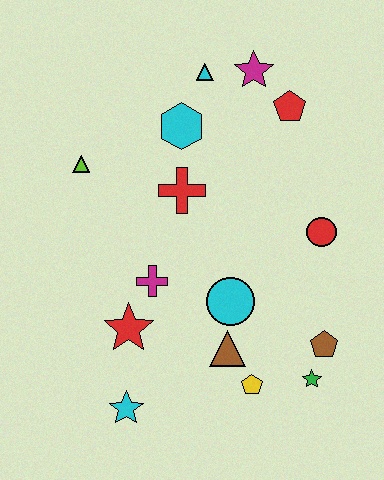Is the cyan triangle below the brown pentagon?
No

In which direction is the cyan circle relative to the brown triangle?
The cyan circle is above the brown triangle.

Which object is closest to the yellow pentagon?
The brown triangle is closest to the yellow pentagon.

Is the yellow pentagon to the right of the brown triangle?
Yes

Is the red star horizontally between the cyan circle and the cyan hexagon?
No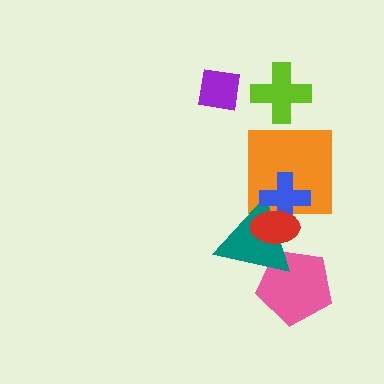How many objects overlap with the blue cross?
3 objects overlap with the blue cross.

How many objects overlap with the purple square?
0 objects overlap with the purple square.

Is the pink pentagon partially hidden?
Yes, it is partially covered by another shape.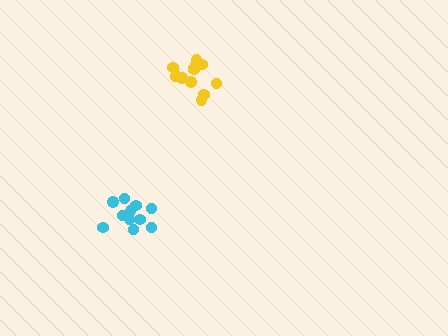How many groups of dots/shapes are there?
There are 2 groups.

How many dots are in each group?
Group 1: 11 dots, Group 2: 13 dots (24 total).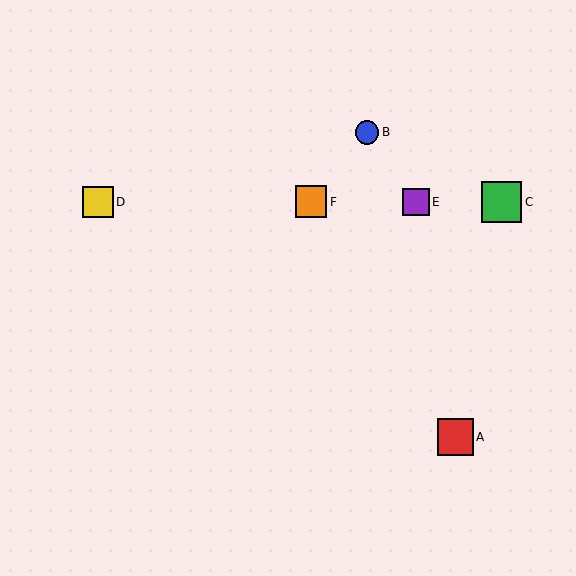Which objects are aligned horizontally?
Objects C, D, E, F are aligned horizontally.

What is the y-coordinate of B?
Object B is at y≈132.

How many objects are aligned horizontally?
4 objects (C, D, E, F) are aligned horizontally.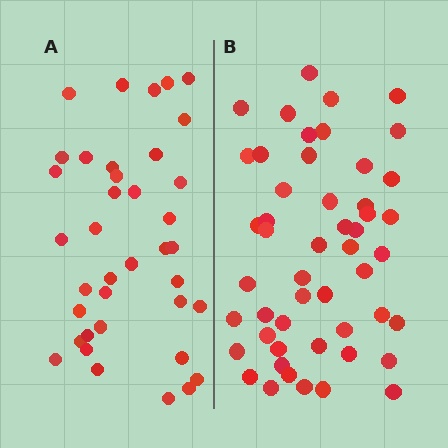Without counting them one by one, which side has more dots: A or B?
Region B (the right region) has more dots.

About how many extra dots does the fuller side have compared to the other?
Region B has roughly 12 or so more dots than region A.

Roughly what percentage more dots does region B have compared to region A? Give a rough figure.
About 30% more.